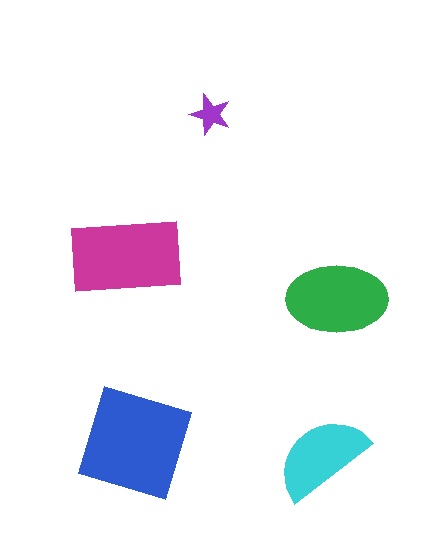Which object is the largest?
The blue square.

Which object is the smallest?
The purple star.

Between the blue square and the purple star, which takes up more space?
The blue square.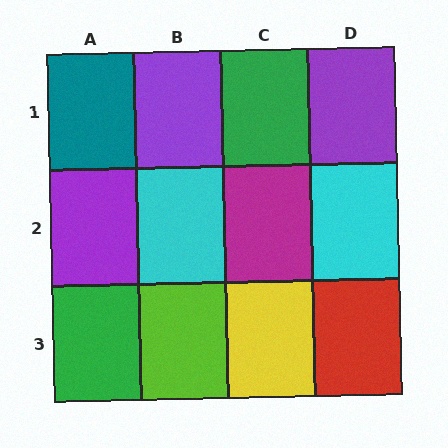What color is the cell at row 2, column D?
Cyan.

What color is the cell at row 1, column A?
Teal.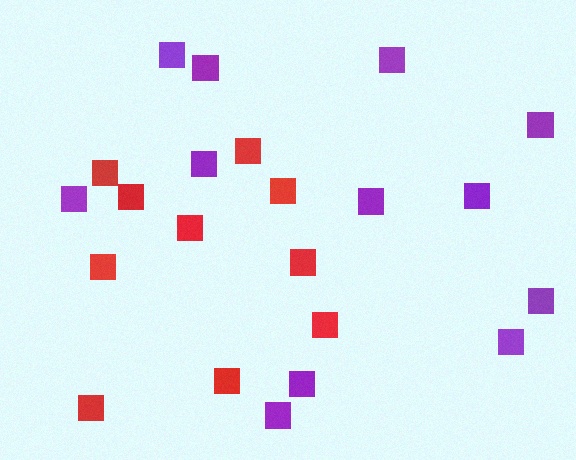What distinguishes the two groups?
There are 2 groups: one group of purple squares (12) and one group of red squares (10).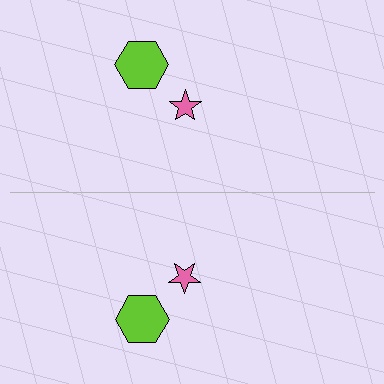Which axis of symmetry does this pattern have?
The pattern has a horizontal axis of symmetry running through the center of the image.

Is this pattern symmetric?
Yes, this pattern has bilateral (reflection) symmetry.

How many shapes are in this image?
There are 4 shapes in this image.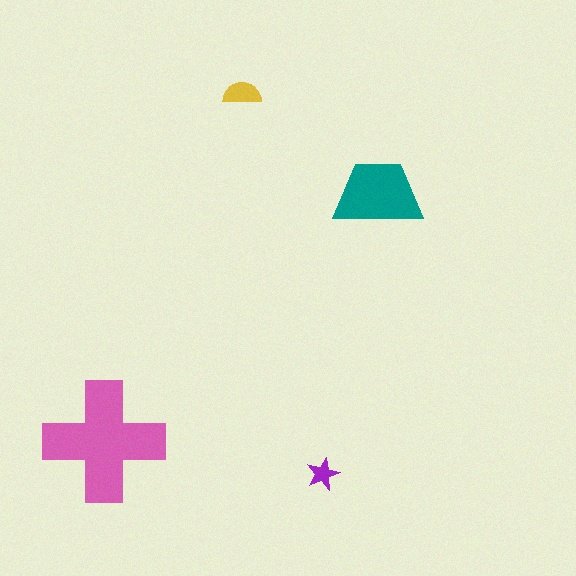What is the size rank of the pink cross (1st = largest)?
1st.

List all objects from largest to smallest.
The pink cross, the teal trapezoid, the yellow semicircle, the purple star.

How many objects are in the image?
There are 4 objects in the image.